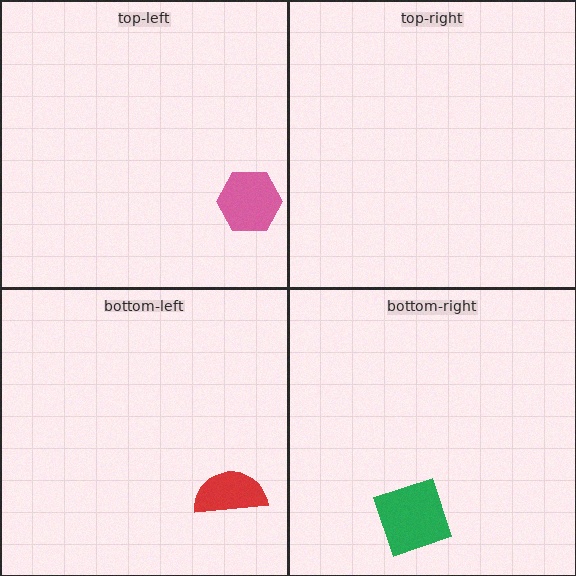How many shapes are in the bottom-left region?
1.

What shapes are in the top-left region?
The pink hexagon.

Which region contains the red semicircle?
The bottom-left region.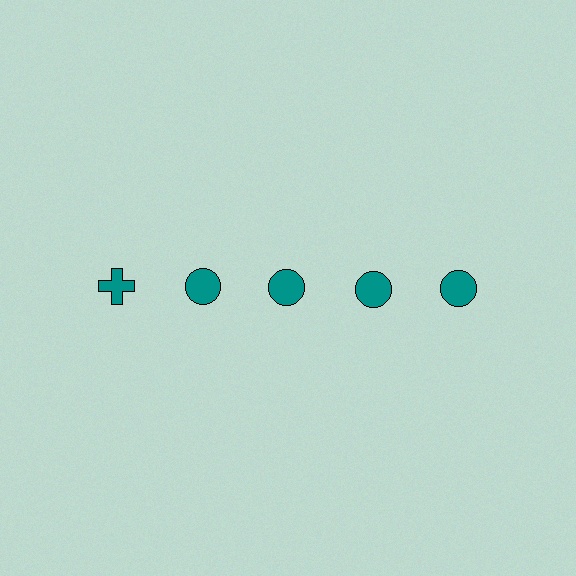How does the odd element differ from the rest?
It has a different shape: cross instead of circle.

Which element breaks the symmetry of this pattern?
The teal cross in the top row, leftmost column breaks the symmetry. All other shapes are teal circles.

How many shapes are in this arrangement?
There are 5 shapes arranged in a grid pattern.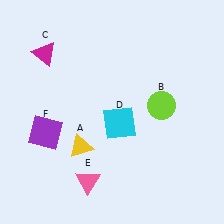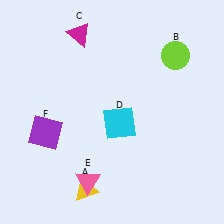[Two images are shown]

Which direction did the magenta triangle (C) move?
The magenta triangle (C) moved right.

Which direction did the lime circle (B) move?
The lime circle (B) moved up.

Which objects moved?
The objects that moved are: the yellow triangle (A), the lime circle (B), the magenta triangle (C).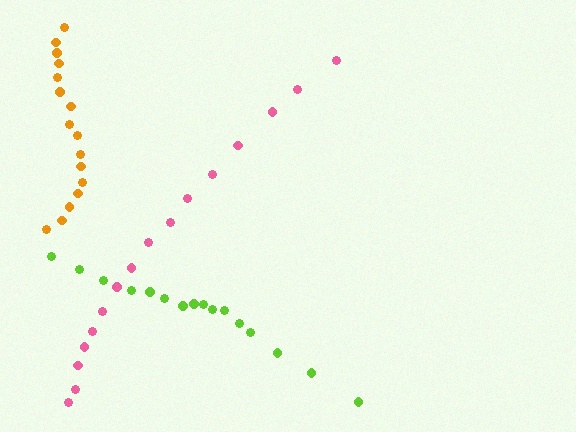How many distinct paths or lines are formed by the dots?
There are 3 distinct paths.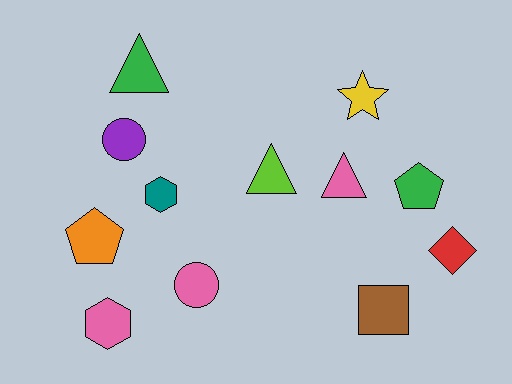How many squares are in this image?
There is 1 square.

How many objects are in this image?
There are 12 objects.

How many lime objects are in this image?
There is 1 lime object.